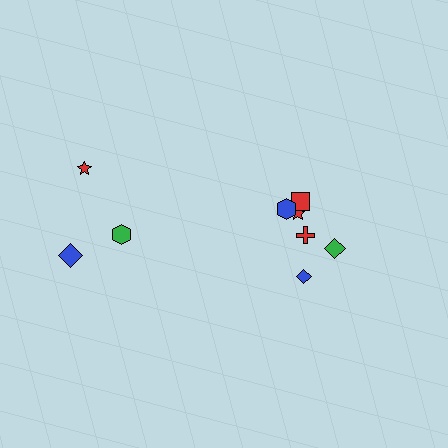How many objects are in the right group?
There are 6 objects.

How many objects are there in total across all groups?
There are 9 objects.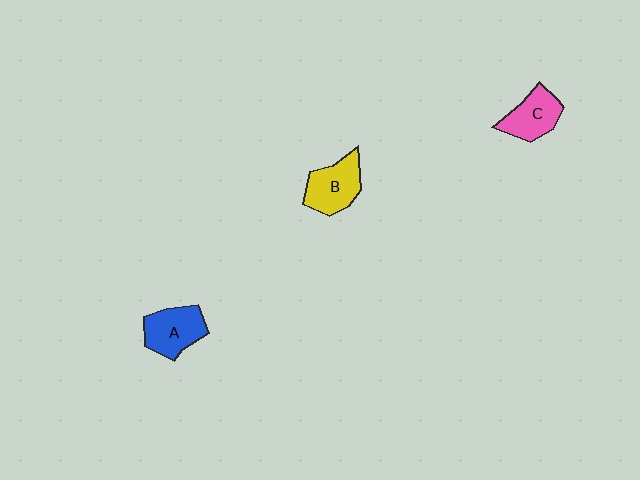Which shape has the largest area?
Shape B (yellow).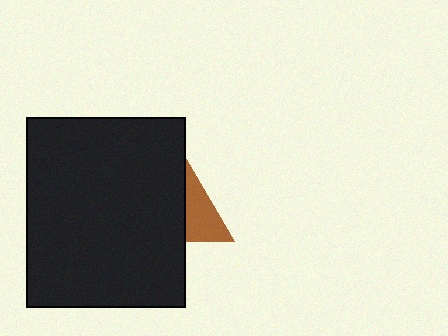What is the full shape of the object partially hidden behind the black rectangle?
The partially hidden object is a brown triangle.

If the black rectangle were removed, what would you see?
You would see the complete brown triangle.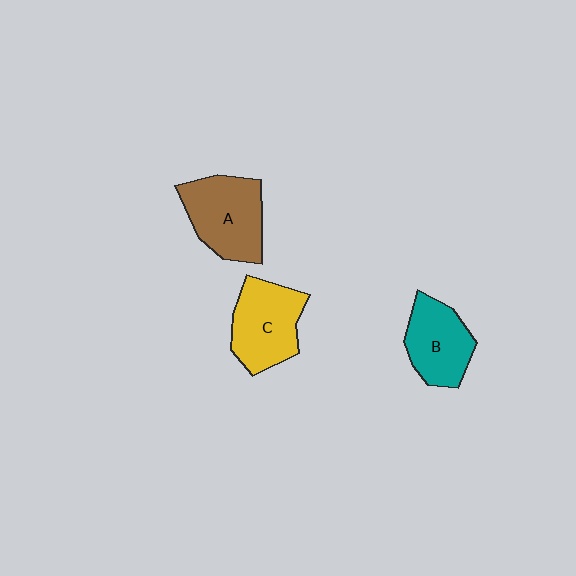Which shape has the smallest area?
Shape B (teal).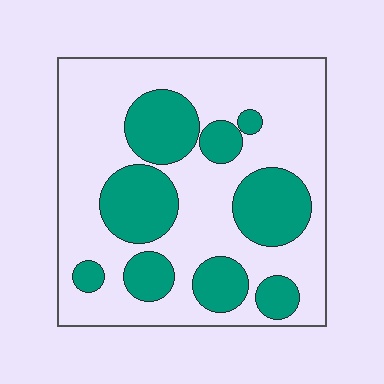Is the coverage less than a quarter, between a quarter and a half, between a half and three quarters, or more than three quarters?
Between a quarter and a half.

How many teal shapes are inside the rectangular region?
9.